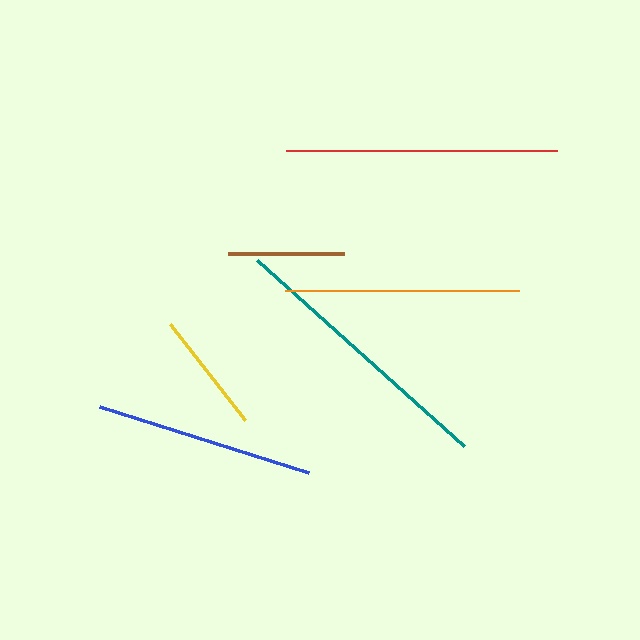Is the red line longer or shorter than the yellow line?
The red line is longer than the yellow line.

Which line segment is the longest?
The teal line is the longest at approximately 278 pixels.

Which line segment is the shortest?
The brown line is the shortest at approximately 116 pixels.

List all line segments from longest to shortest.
From longest to shortest: teal, red, orange, blue, yellow, brown.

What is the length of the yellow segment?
The yellow segment is approximately 123 pixels long.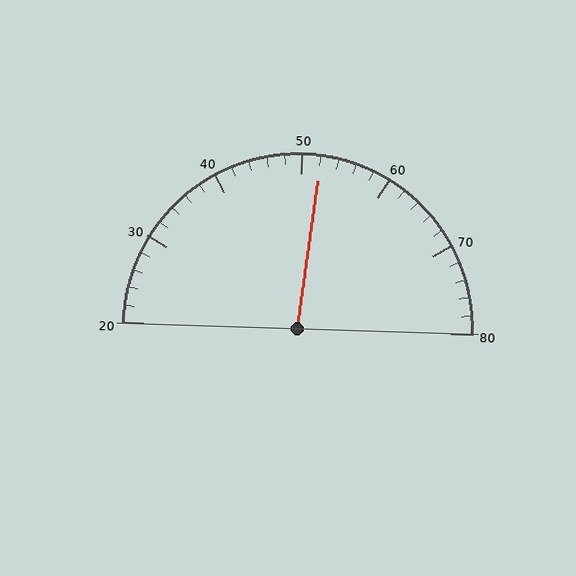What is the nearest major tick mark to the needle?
The nearest major tick mark is 50.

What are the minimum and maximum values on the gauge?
The gauge ranges from 20 to 80.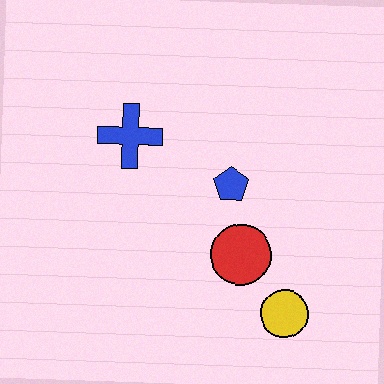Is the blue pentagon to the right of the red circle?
No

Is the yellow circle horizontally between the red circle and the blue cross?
No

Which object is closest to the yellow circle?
The red circle is closest to the yellow circle.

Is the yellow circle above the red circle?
No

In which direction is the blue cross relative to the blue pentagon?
The blue cross is to the left of the blue pentagon.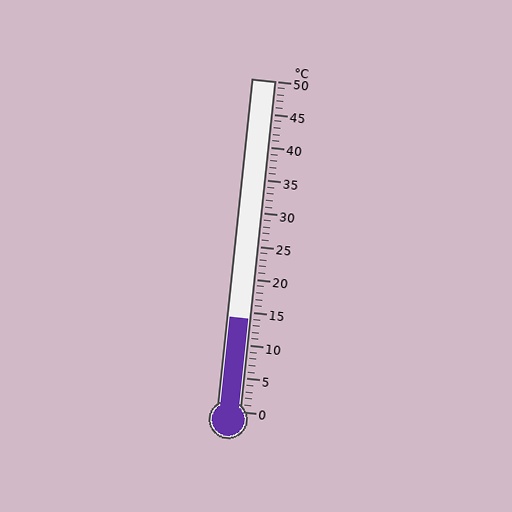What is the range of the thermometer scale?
The thermometer scale ranges from 0°C to 50°C.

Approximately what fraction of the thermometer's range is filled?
The thermometer is filled to approximately 30% of its range.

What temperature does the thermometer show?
The thermometer shows approximately 14°C.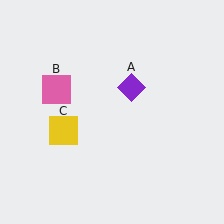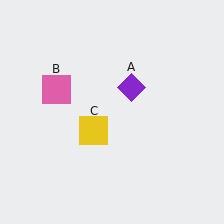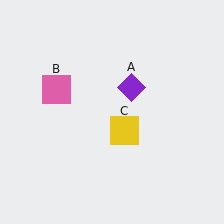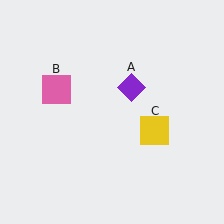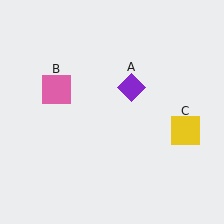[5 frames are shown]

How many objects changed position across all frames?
1 object changed position: yellow square (object C).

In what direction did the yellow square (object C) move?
The yellow square (object C) moved right.